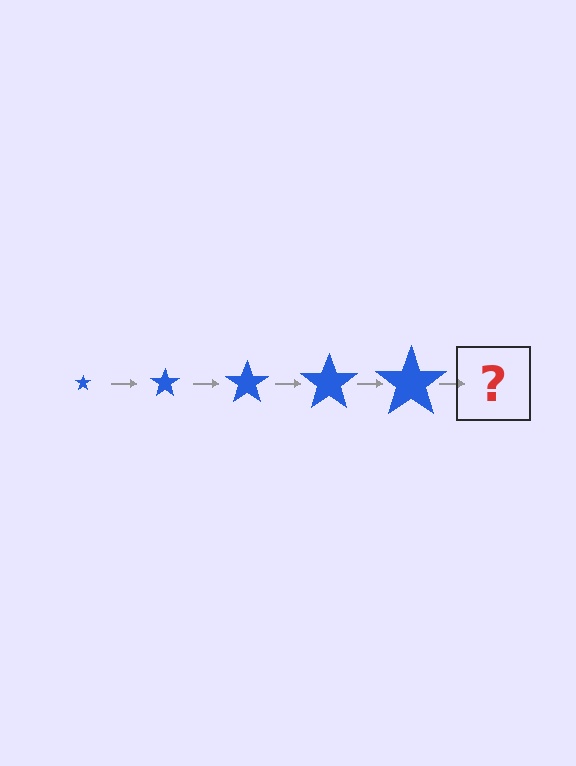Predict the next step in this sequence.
The next step is a blue star, larger than the previous one.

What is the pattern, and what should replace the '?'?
The pattern is that the star gets progressively larger each step. The '?' should be a blue star, larger than the previous one.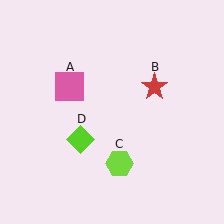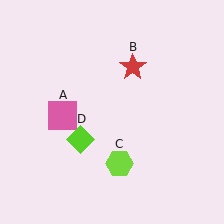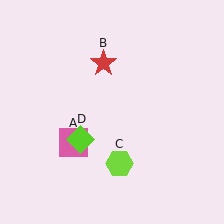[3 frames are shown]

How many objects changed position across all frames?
2 objects changed position: pink square (object A), red star (object B).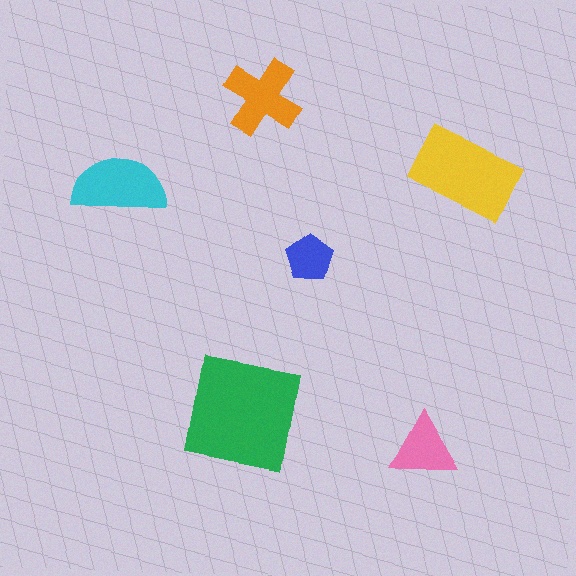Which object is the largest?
The green square.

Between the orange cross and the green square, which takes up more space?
The green square.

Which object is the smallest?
The blue pentagon.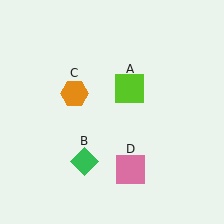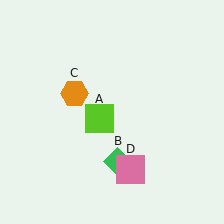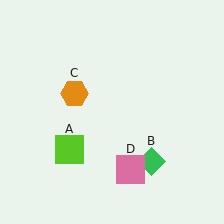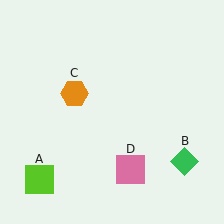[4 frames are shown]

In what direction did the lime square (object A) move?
The lime square (object A) moved down and to the left.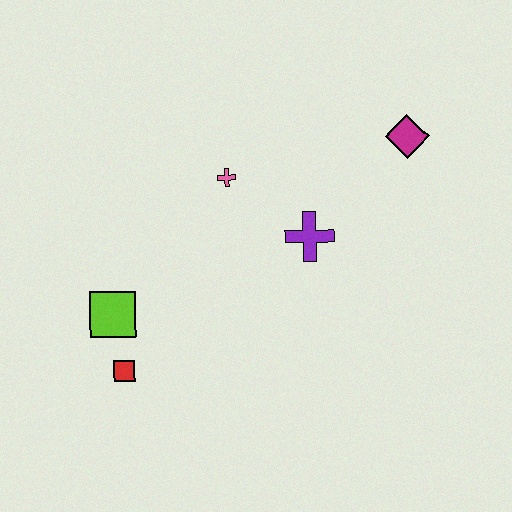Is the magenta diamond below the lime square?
No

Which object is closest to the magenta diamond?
The purple cross is closest to the magenta diamond.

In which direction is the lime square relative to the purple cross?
The lime square is to the left of the purple cross.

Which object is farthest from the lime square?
The magenta diamond is farthest from the lime square.